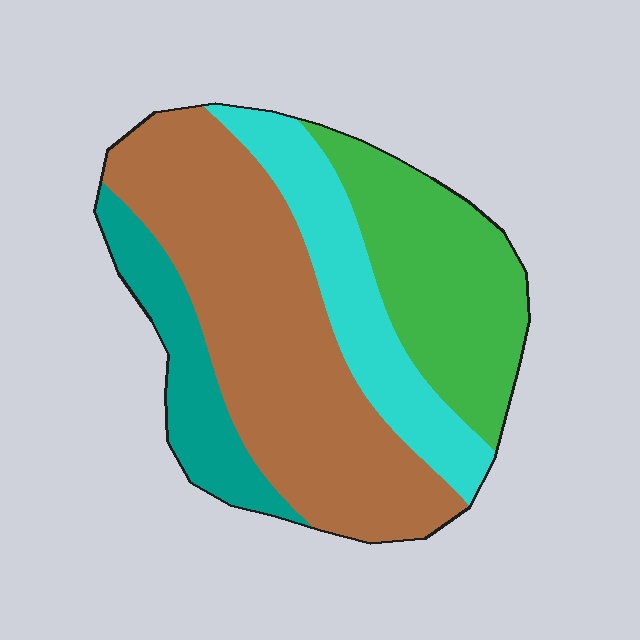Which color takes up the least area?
Teal, at roughly 15%.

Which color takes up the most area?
Brown, at roughly 45%.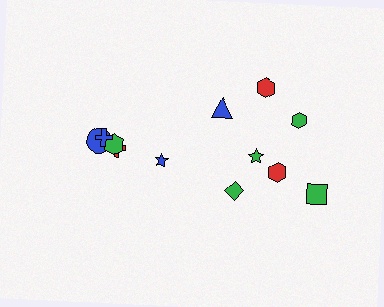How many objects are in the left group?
There are 5 objects.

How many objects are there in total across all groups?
There are 12 objects.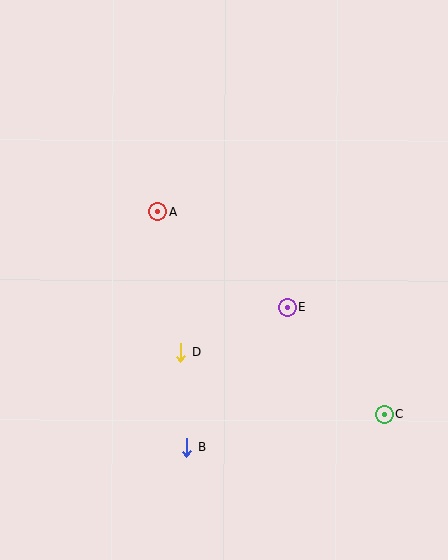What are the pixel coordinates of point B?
Point B is at (186, 447).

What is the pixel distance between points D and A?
The distance between D and A is 142 pixels.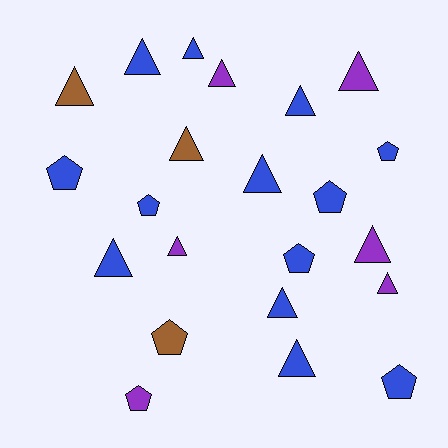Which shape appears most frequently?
Triangle, with 14 objects.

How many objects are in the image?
There are 22 objects.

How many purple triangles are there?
There are 5 purple triangles.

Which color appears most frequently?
Blue, with 13 objects.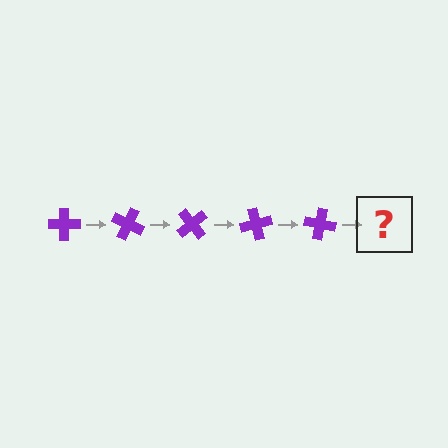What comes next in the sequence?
The next element should be a purple cross rotated 125 degrees.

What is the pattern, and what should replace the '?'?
The pattern is that the cross rotates 25 degrees each step. The '?' should be a purple cross rotated 125 degrees.